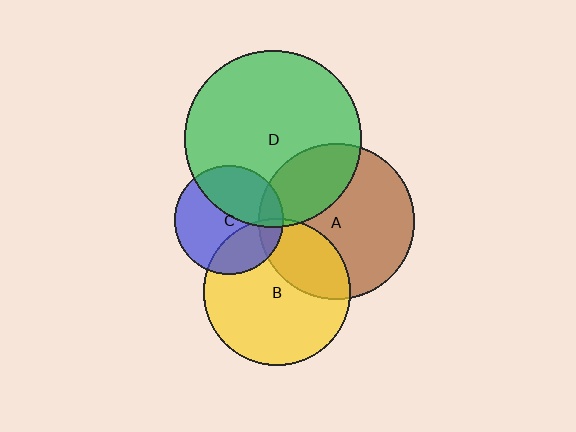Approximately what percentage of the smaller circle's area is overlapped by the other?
Approximately 30%.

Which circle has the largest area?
Circle D (green).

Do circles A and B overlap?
Yes.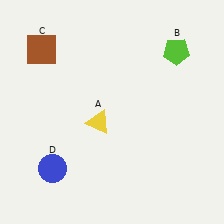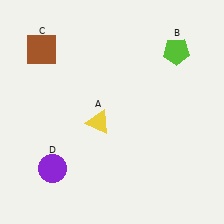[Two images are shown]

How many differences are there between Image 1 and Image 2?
There is 1 difference between the two images.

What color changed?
The circle (D) changed from blue in Image 1 to purple in Image 2.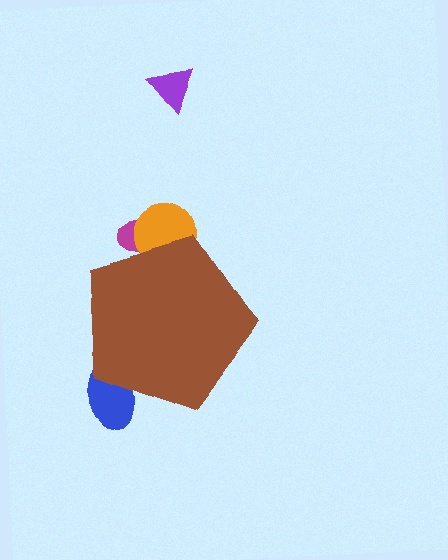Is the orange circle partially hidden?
Yes, the orange circle is partially hidden behind the brown pentagon.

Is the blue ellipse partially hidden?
Yes, the blue ellipse is partially hidden behind the brown pentagon.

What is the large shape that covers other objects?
A brown pentagon.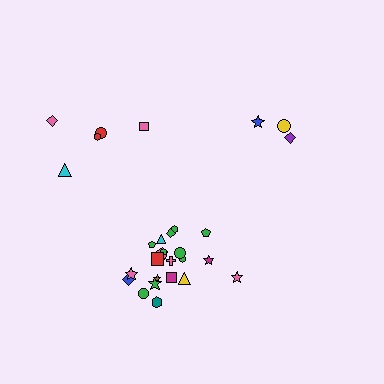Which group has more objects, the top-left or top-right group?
The top-left group.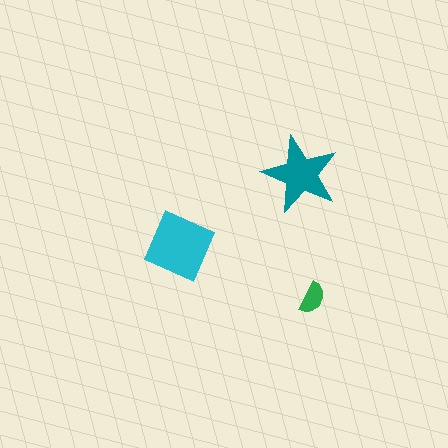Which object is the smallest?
The green semicircle.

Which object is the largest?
The cyan diamond.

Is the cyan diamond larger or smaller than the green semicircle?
Larger.